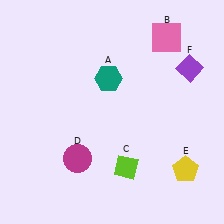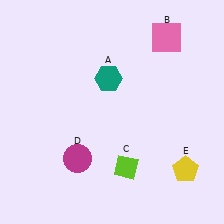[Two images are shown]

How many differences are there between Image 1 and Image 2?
There is 1 difference between the two images.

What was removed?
The purple diamond (F) was removed in Image 2.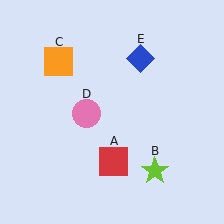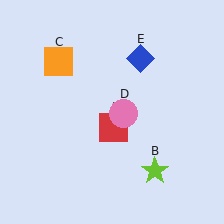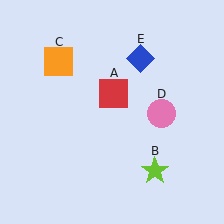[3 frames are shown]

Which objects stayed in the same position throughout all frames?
Lime star (object B) and orange square (object C) and blue diamond (object E) remained stationary.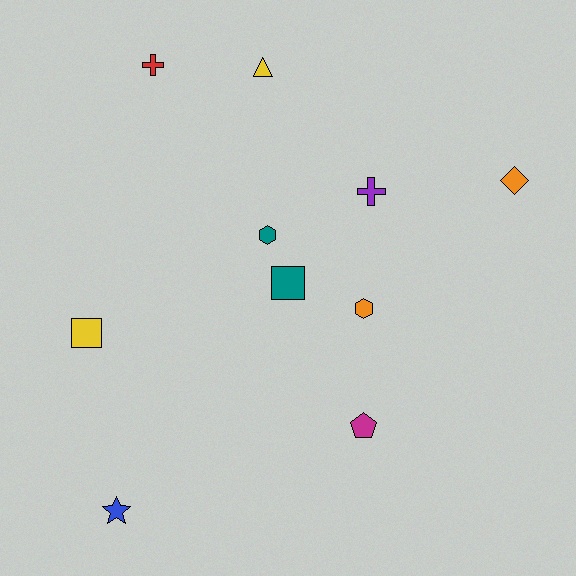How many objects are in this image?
There are 10 objects.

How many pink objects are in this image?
There are no pink objects.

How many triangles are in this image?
There is 1 triangle.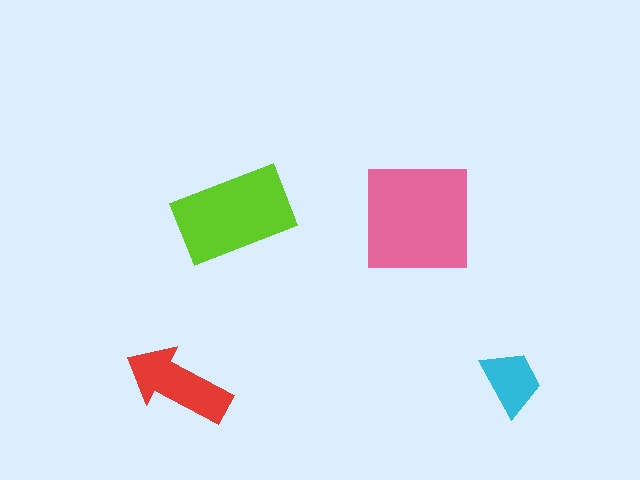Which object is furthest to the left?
The red arrow is leftmost.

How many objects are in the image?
There are 4 objects in the image.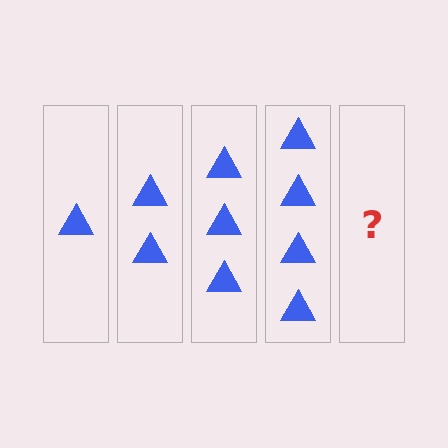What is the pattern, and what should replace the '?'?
The pattern is that each step adds one more triangle. The '?' should be 5 triangles.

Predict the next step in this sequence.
The next step is 5 triangles.